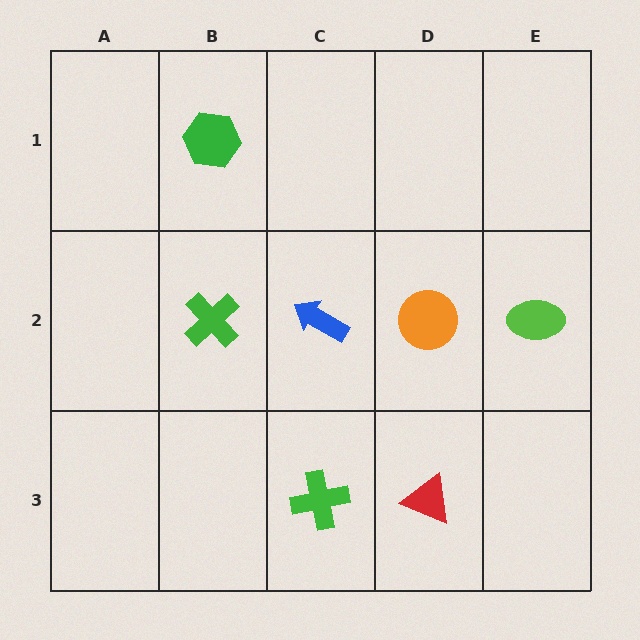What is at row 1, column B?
A green hexagon.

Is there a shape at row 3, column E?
No, that cell is empty.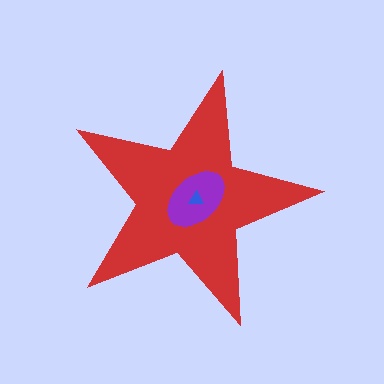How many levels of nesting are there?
3.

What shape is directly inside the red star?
The purple ellipse.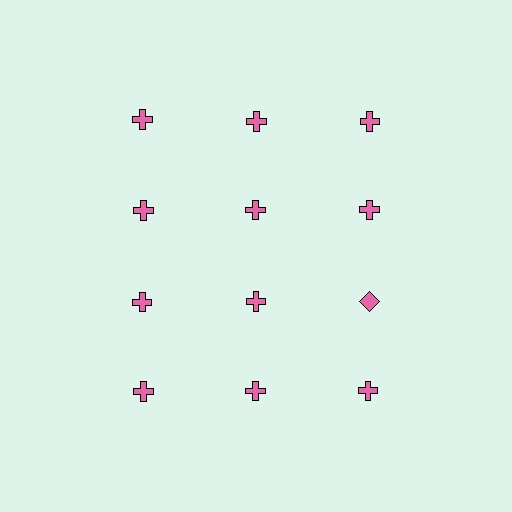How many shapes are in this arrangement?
There are 12 shapes arranged in a grid pattern.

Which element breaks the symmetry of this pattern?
The pink diamond in the third row, center column breaks the symmetry. All other shapes are pink crosses.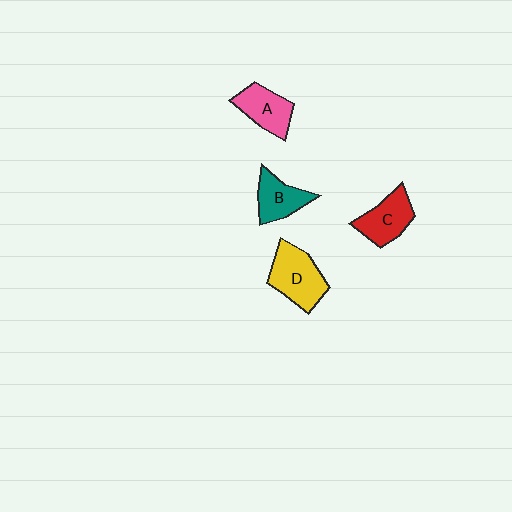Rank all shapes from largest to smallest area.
From largest to smallest: D (yellow), C (red), A (pink), B (teal).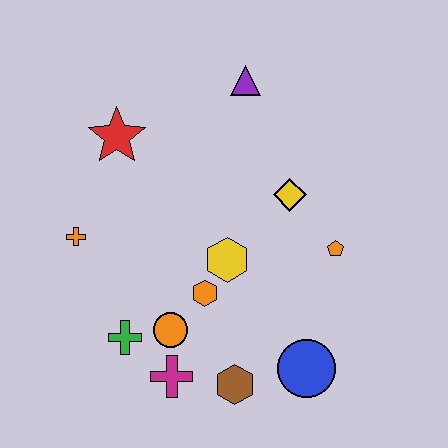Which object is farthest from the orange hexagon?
The purple triangle is farthest from the orange hexagon.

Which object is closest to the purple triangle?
The yellow diamond is closest to the purple triangle.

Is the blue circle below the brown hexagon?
No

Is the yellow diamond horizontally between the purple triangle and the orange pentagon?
Yes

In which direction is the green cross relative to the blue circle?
The green cross is to the left of the blue circle.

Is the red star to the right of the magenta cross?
No